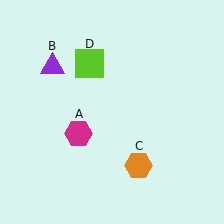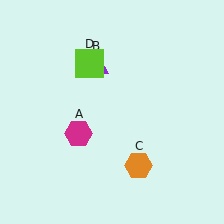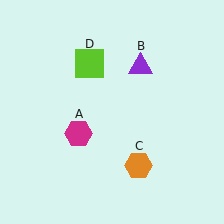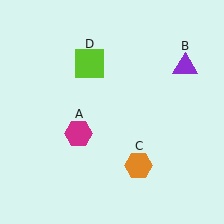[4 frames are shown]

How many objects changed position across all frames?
1 object changed position: purple triangle (object B).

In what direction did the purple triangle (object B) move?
The purple triangle (object B) moved right.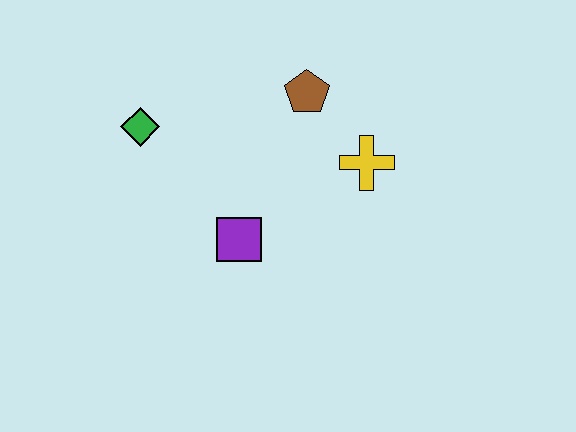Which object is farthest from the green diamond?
The yellow cross is farthest from the green diamond.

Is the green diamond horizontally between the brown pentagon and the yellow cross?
No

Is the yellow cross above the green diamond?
No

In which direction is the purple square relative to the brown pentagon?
The purple square is below the brown pentagon.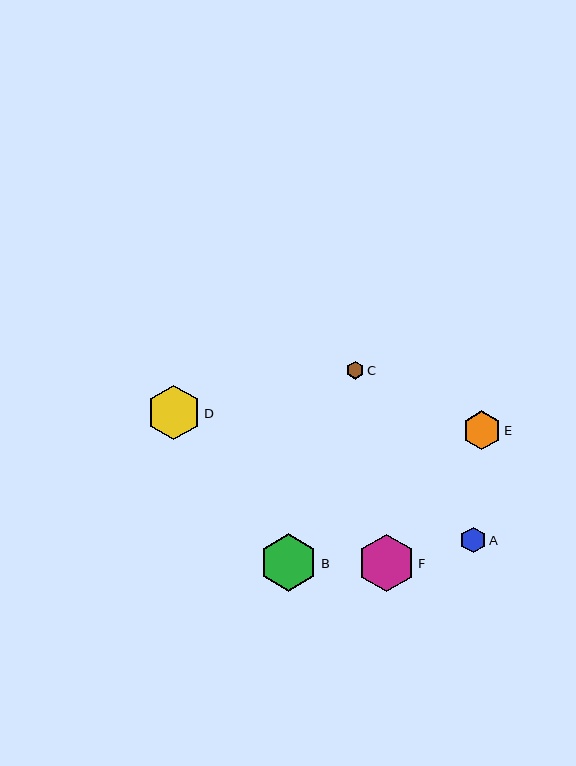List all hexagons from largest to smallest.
From largest to smallest: F, B, D, E, A, C.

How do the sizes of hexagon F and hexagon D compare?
Hexagon F and hexagon D are approximately the same size.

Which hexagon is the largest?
Hexagon F is the largest with a size of approximately 58 pixels.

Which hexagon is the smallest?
Hexagon C is the smallest with a size of approximately 18 pixels.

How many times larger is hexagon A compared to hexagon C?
Hexagon A is approximately 1.5 times the size of hexagon C.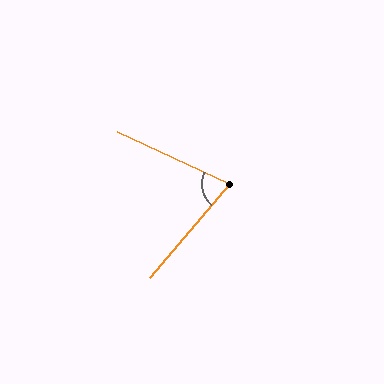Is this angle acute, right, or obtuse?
It is acute.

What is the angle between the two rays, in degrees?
Approximately 74 degrees.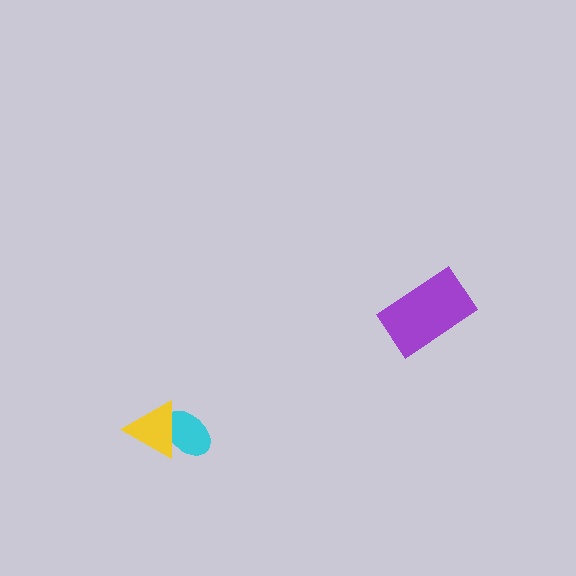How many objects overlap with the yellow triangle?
1 object overlaps with the yellow triangle.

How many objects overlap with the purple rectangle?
0 objects overlap with the purple rectangle.